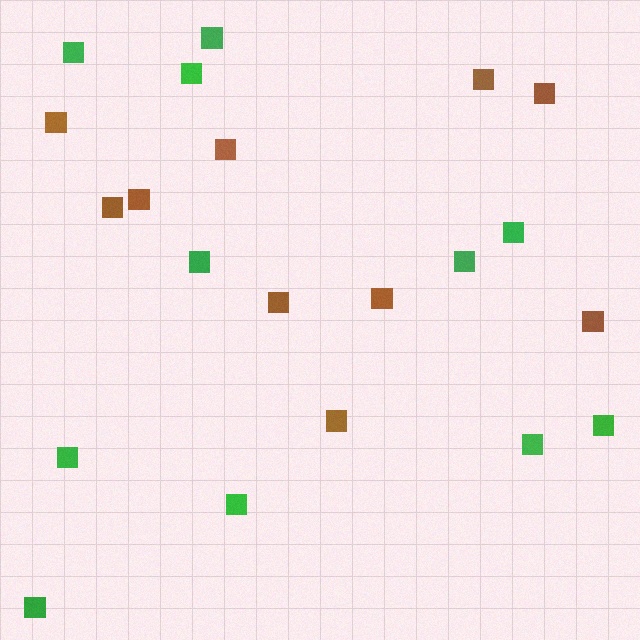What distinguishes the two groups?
There are 2 groups: one group of brown squares (10) and one group of green squares (11).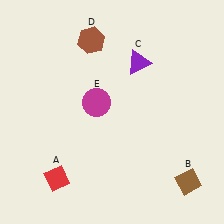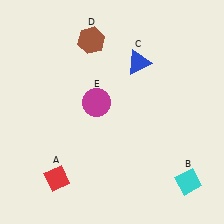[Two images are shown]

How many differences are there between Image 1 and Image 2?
There are 2 differences between the two images.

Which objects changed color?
B changed from brown to cyan. C changed from purple to blue.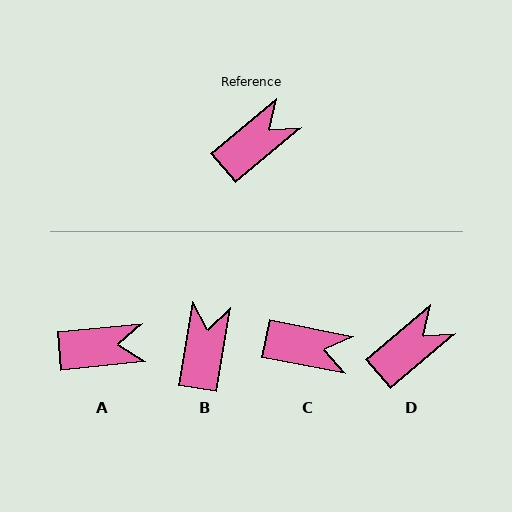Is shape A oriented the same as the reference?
No, it is off by about 34 degrees.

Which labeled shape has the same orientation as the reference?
D.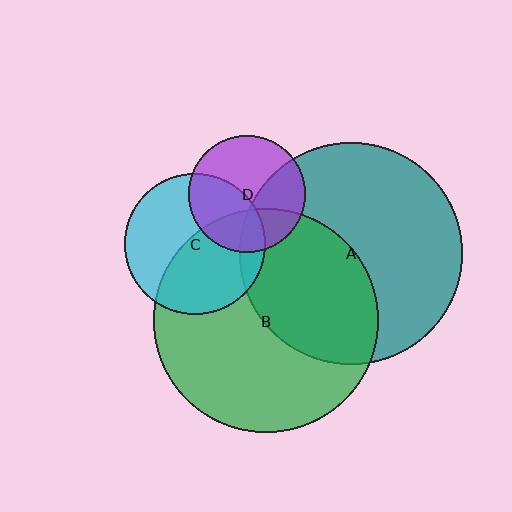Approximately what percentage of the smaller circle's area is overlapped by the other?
Approximately 40%.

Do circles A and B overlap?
Yes.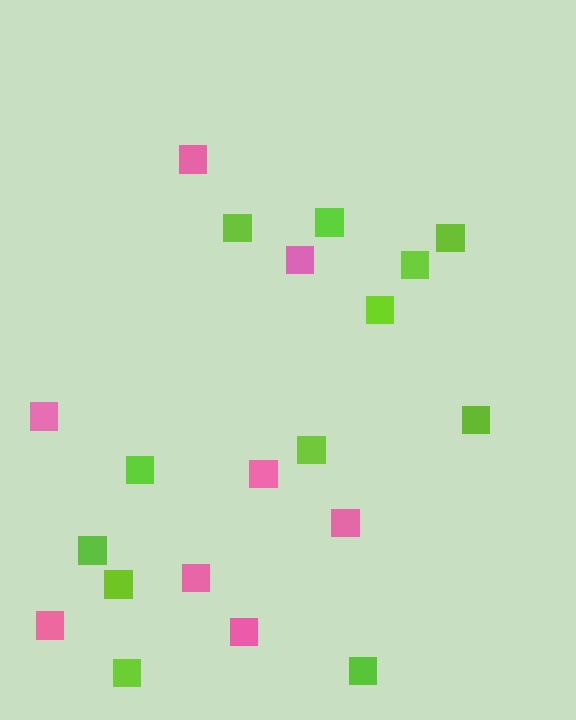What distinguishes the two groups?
There are 2 groups: one group of pink squares (8) and one group of lime squares (12).